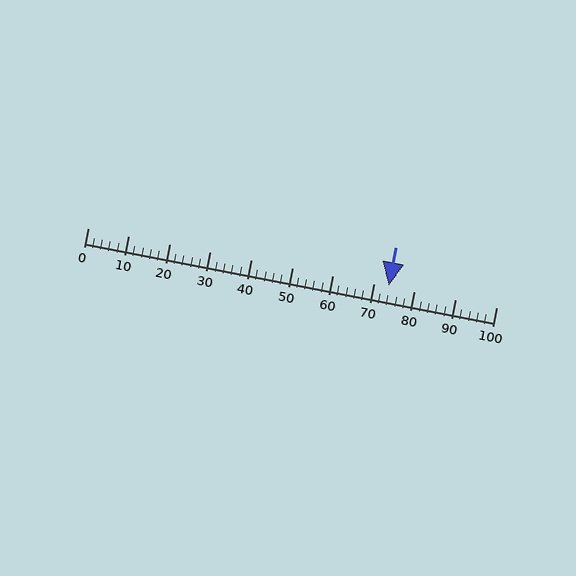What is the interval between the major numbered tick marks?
The major tick marks are spaced 10 units apart.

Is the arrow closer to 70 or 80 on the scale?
The arrow is closer to 70.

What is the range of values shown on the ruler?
The ruler shows values from 0 to 100.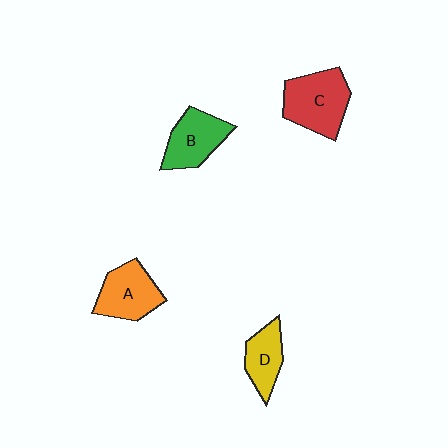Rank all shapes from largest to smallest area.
From largest to smallest: C (red), A (orange), B (green), D (yellow).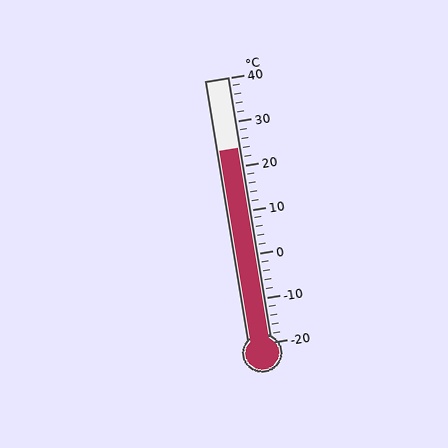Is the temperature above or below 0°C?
The temperature is above 0°C.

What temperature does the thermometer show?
The thermometer shows approximately 24°C.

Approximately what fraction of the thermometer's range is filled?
The thermometer is filled to approximately 75% of its range.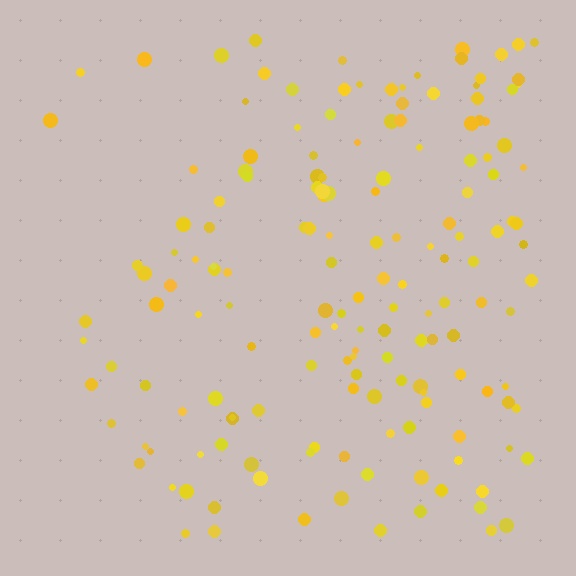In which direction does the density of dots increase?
From left to right, with the right side densest.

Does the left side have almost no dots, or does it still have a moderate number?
Still a moderate number, just noticeably fewer than the right.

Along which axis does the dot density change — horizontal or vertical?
Horizontal.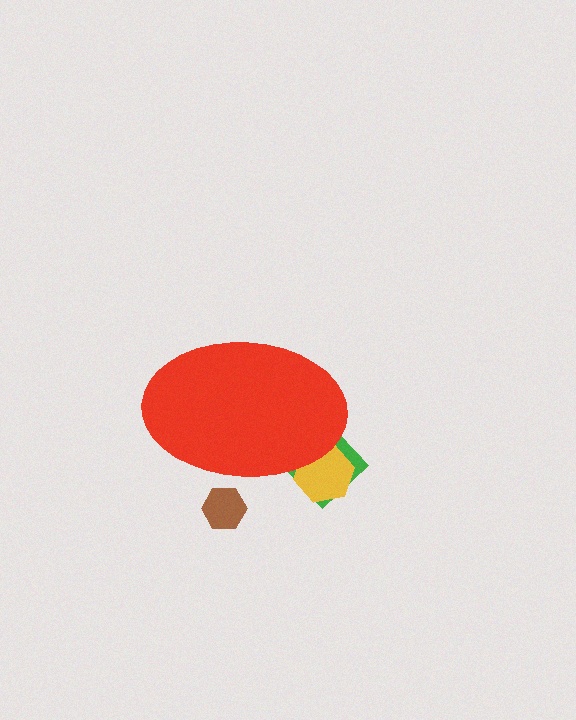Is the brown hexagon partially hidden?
Yes, the brown hexagon is partially hidden behind the red ellipse.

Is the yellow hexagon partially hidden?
Yes, the yellow hexagon is partially hidden behind the red ellipse.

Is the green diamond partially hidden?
Yes, the green diamond is partially hidden behind the red ellipse.